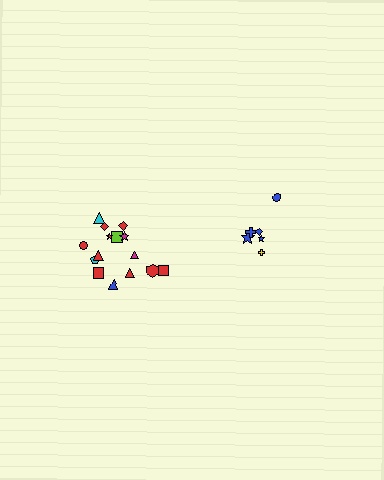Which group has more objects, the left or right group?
The left group.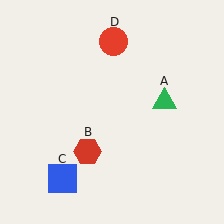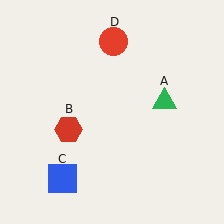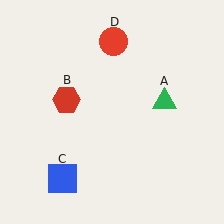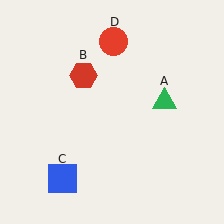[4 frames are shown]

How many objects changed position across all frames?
1 object changed position: red hexagon (object B).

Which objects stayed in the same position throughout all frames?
Green triangle (object A) and blue square (object C) and red circle (object D) remained stationary.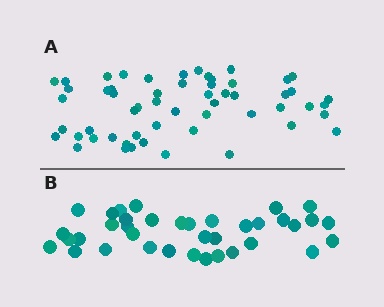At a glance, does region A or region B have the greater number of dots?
Region A (the top region) has more dots.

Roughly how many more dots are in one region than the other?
Region A has approximately 20 more dots than region B.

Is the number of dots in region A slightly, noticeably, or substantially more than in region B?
Region A has substantially more. The ratio is roughly 1.5 to 1.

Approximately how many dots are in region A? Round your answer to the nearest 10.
About 60 dots. (The exact count is 56, which rounds to 60.)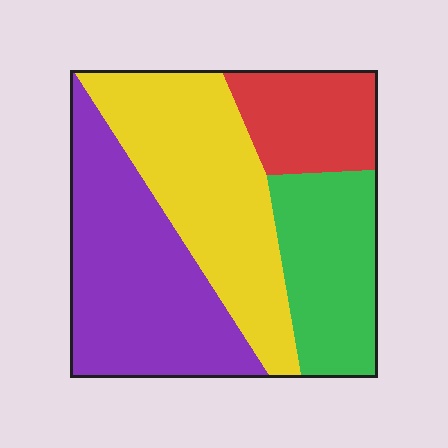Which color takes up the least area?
Red, at roughly 15%.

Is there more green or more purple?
Purple.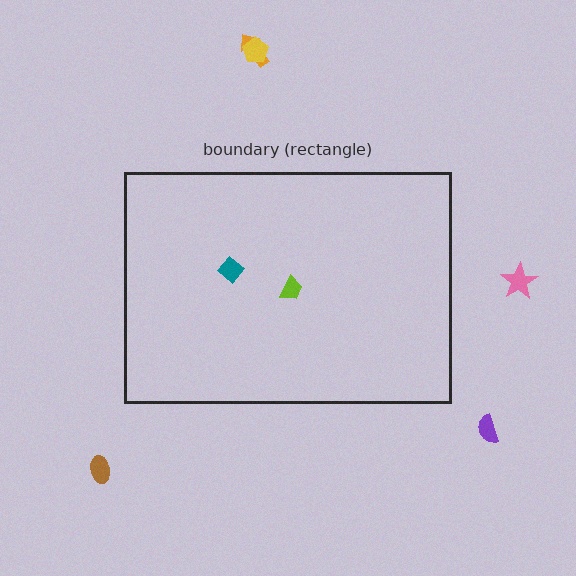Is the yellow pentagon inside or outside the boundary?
Outside.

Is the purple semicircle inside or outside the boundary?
Outside.